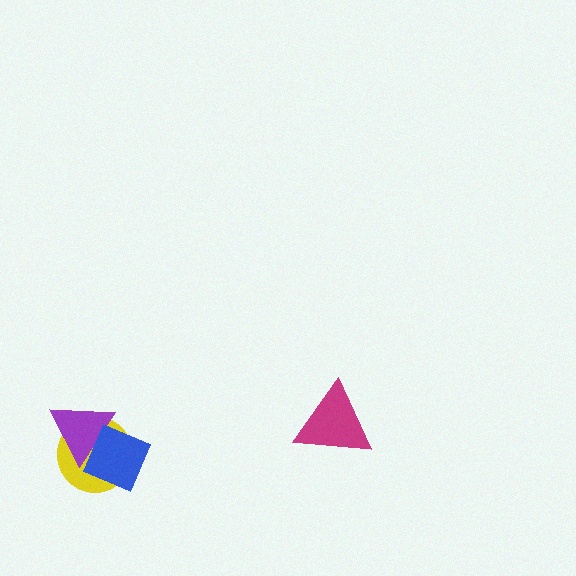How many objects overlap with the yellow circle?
2 objects overlap with the yellow circle.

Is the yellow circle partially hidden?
Yes, it is partially covered by another shape.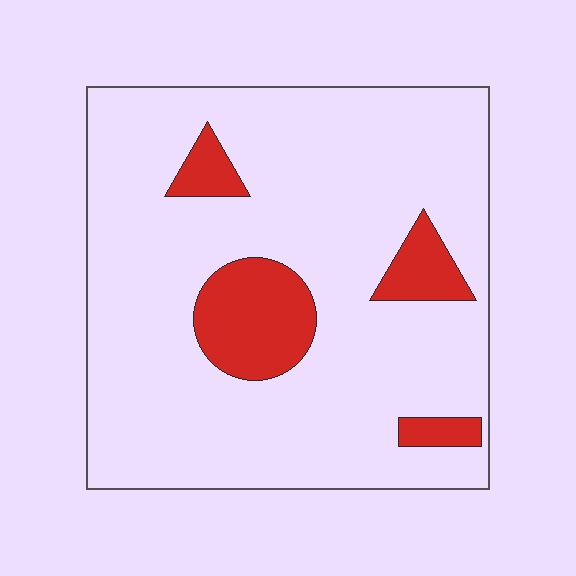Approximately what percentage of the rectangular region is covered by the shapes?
Approximately 15%.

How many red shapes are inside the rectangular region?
4.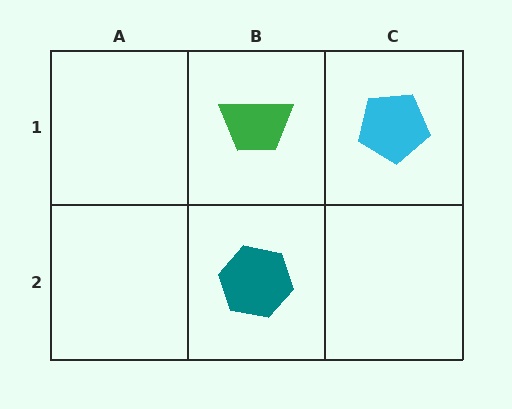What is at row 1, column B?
A green trapezoid.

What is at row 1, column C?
A cyan pentagon.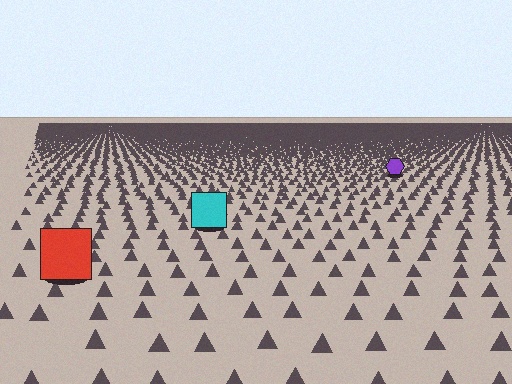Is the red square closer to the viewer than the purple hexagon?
Yes. The red square is closer — you can tell from the texture gradient: the ground texture is coarser near it.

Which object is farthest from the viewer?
The purple hexagon is farthest from the viewer. It appears smaller and the ground texture around it is denser.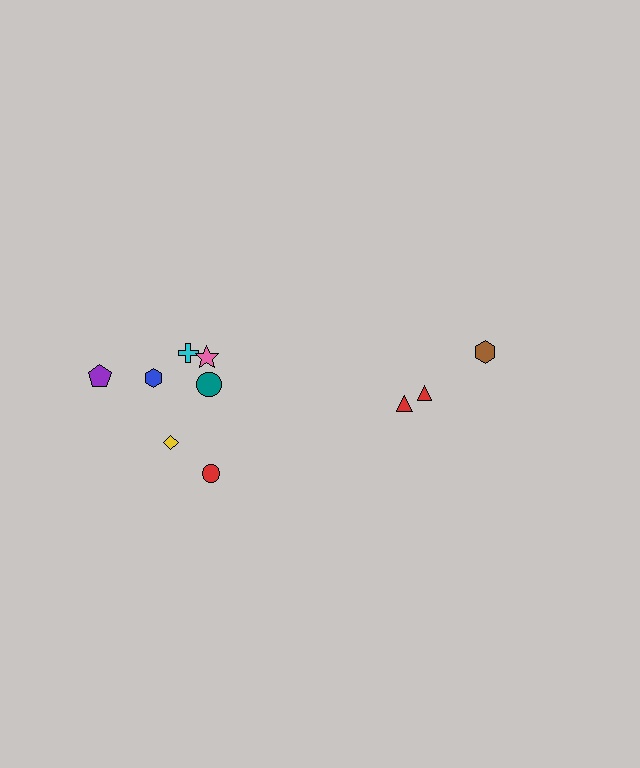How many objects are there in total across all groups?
There are 10 objects.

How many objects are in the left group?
There are 7 objects.